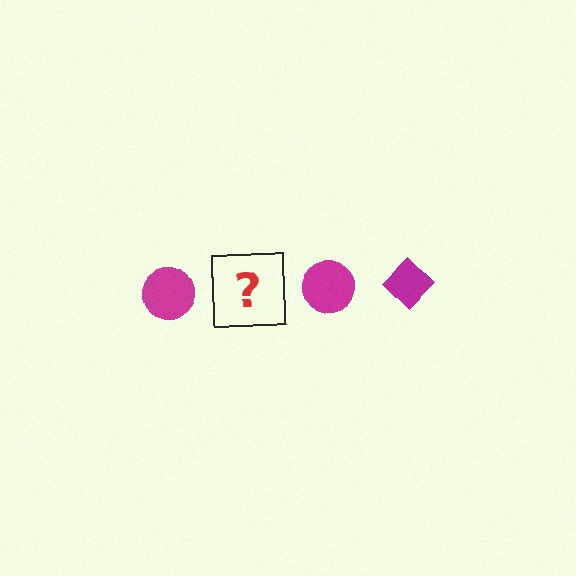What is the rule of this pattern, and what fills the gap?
The rule is that the pattern cycles through circle, diamond shapes in magenta. The gap should be filled with a magenta diamond.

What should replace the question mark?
The question mark should be replaced with a magenta diamond.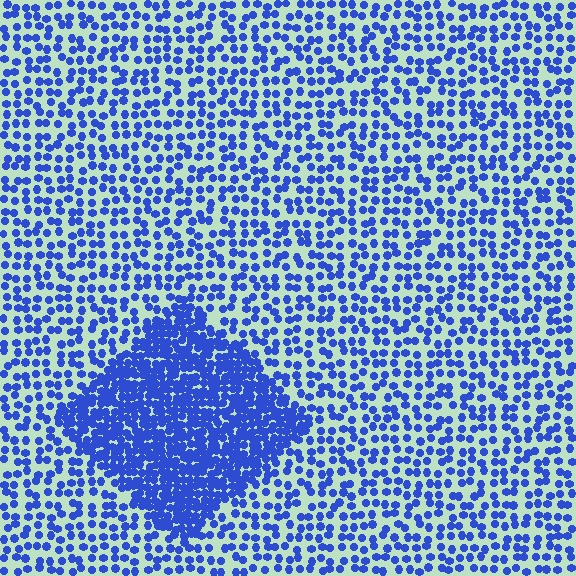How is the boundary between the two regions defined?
The boundary is defined by a change in element density (approximately 2.5x ratio). All elements are the same color, size, and shape.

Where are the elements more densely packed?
The elements are more densely packed inside the diamond boundary.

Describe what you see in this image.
The image contains small blue elements arranged at two different densities. A diamond-shaped region is visible where the elements are more densely packed than the surrounding area.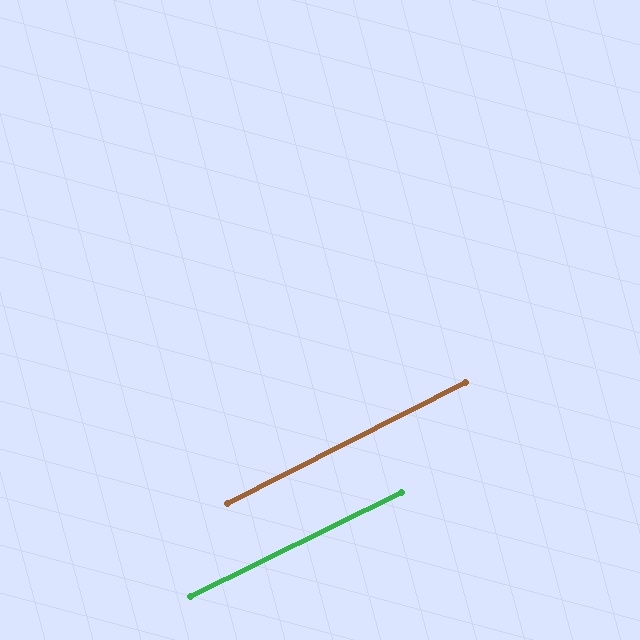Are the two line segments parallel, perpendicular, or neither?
Parallel — their directions differ by only 1.0°.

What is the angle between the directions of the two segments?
Approximately 1 degree.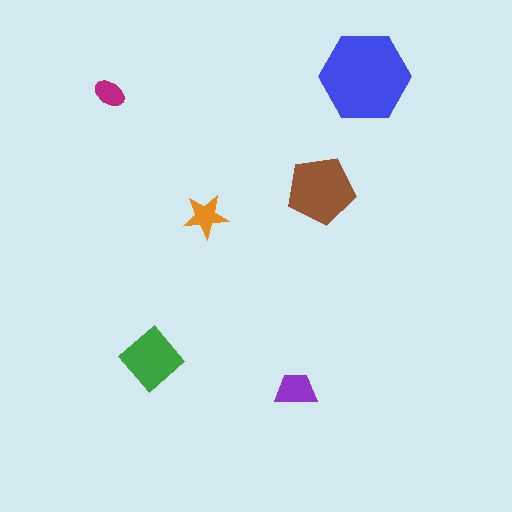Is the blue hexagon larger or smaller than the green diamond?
Larger.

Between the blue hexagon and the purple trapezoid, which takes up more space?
The blue hexagon.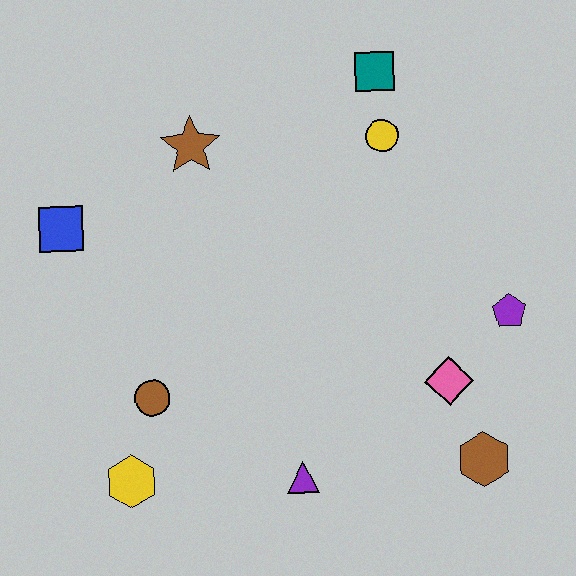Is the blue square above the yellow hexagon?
Yes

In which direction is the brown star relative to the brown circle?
The brown star is above the brown circle.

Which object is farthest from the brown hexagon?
The blue square is farthest from the brown hexagon.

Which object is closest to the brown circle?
The yellow hexagon is closest to the brown circle.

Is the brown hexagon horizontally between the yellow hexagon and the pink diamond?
No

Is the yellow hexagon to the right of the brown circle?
No